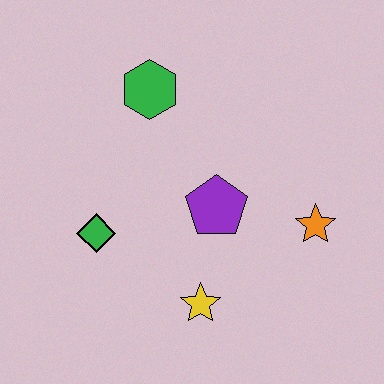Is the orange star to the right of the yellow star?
Yes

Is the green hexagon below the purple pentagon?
No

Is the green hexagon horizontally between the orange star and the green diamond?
Yes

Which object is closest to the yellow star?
The purple pentagon is closest to the yellow star.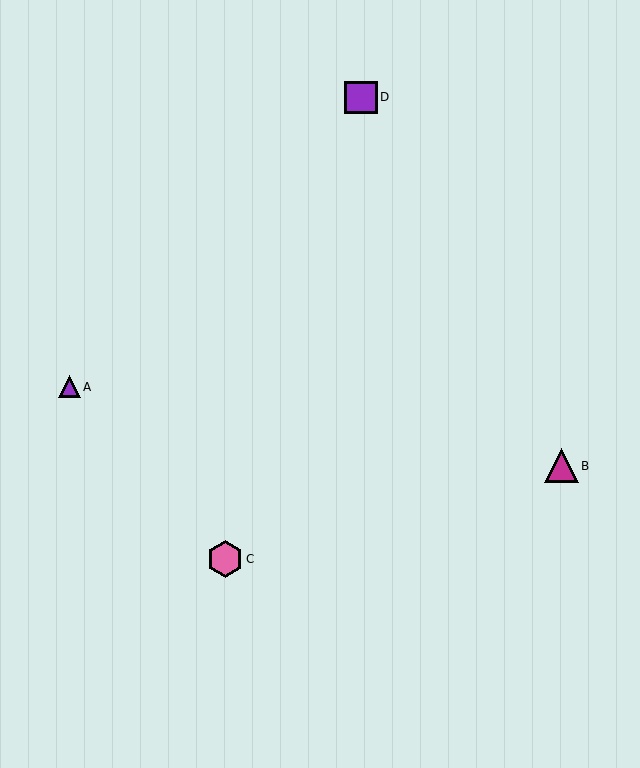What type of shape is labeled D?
Shape D is a purple square.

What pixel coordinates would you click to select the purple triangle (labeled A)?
Click at (70, 387) to select the purple triangle A.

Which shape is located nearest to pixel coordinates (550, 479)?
The magenta triangle (labeled B) at (561, 466) is nearest to that location.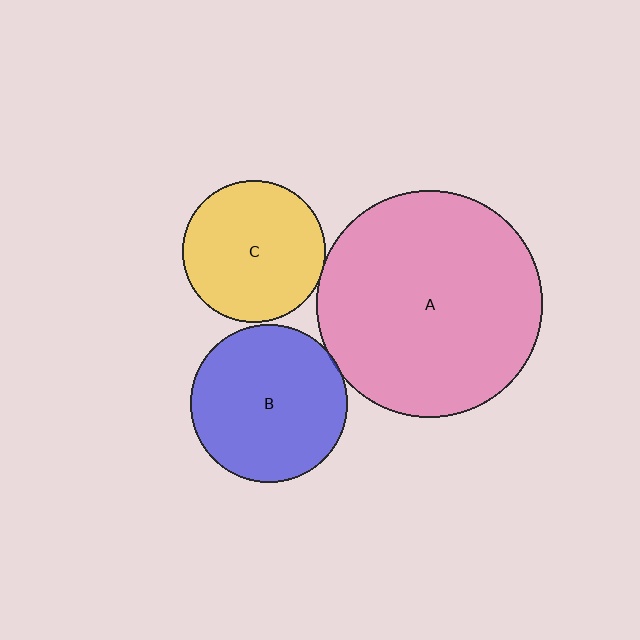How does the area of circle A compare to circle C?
Approximately 2.5 times.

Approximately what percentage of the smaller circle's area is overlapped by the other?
Approximately 5%.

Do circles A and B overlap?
Yes.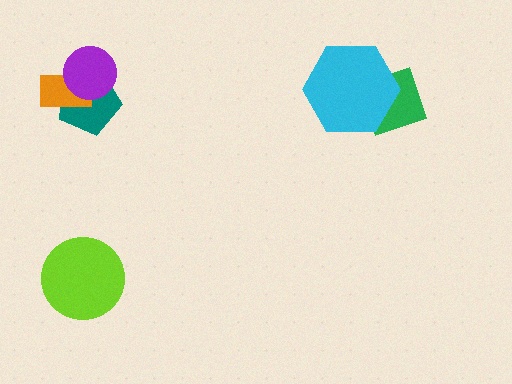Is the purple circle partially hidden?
No, no other shape covers it.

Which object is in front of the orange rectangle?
The purple circle is in front of the orange rectangle.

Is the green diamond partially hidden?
Yes, it is partially covered by another shape.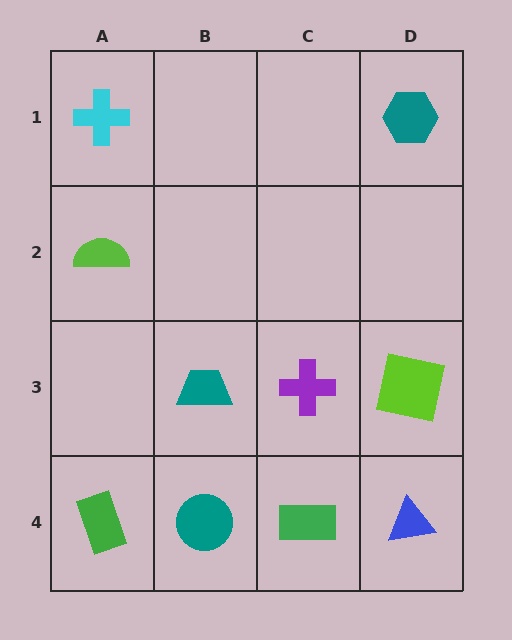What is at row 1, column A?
A cyan cross.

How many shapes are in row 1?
2 shapes.